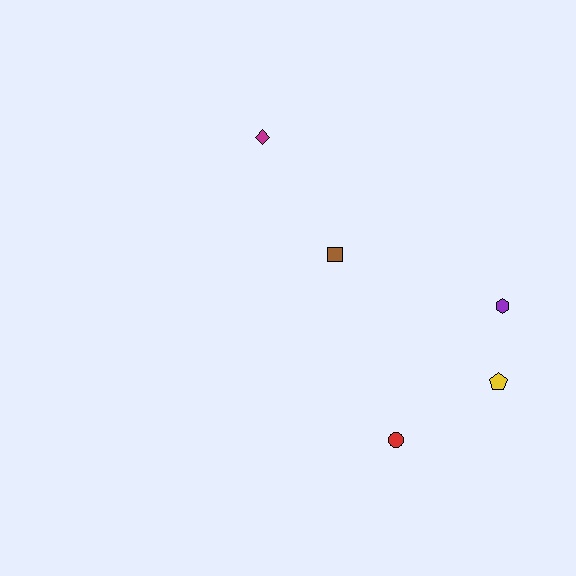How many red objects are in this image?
There is 1 red object.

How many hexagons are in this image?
There is 1 hexagon.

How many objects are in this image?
There are 5 objects.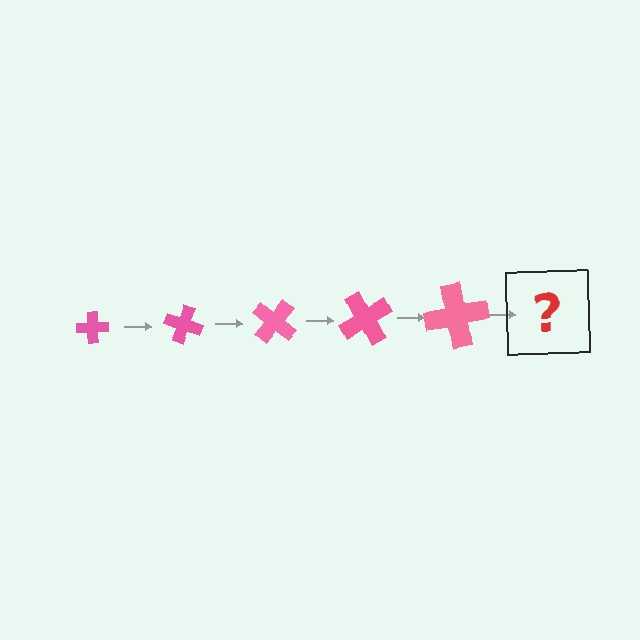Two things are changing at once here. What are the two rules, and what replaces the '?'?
The two rules are that the cross grows larger each step and it rotates 20 degrees each step. The '?' should be a cross, larger than the previous one and rotated 100 degrees from the start.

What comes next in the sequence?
The next element should be a cross, larger than the previous one and rotated 100 degrees from the start.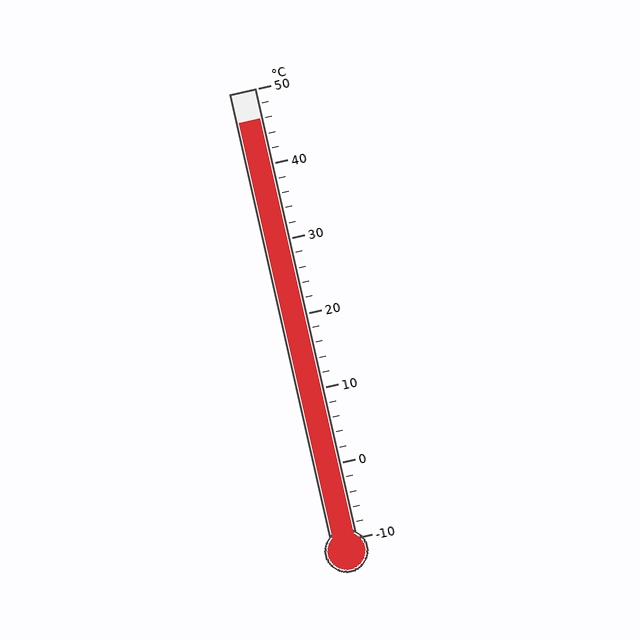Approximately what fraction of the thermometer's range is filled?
The thermometer is filled to approximately 95% of its range.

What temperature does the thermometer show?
The thermometer shows approximately 46°C.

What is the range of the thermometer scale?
The thermometer scale ranges from -10°C to 50°C.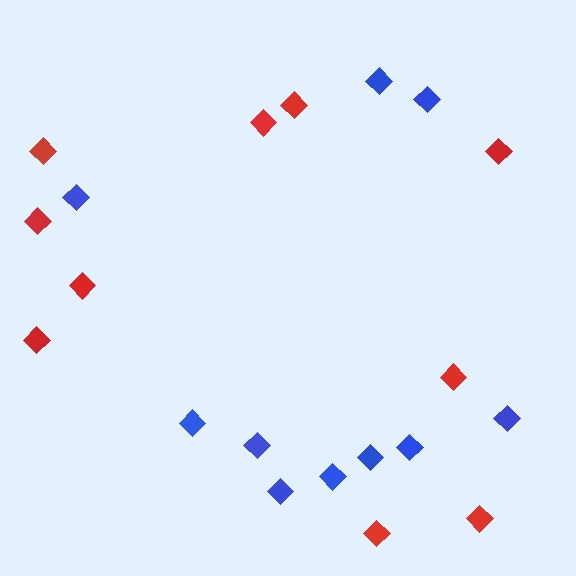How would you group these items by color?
There are 2 groups: one group of blue diamonds (10) and one group of red diamonds (10).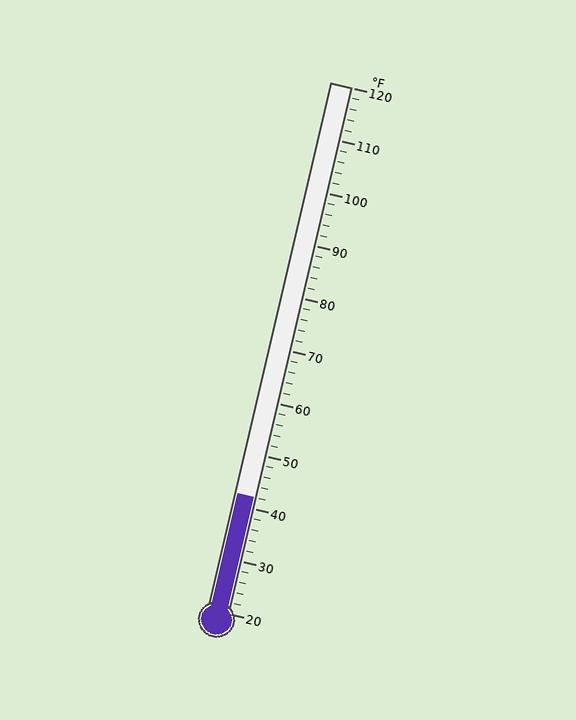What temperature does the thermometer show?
The thermometer shows approximately 42°F.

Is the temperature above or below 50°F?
The temperature is below 50°F.